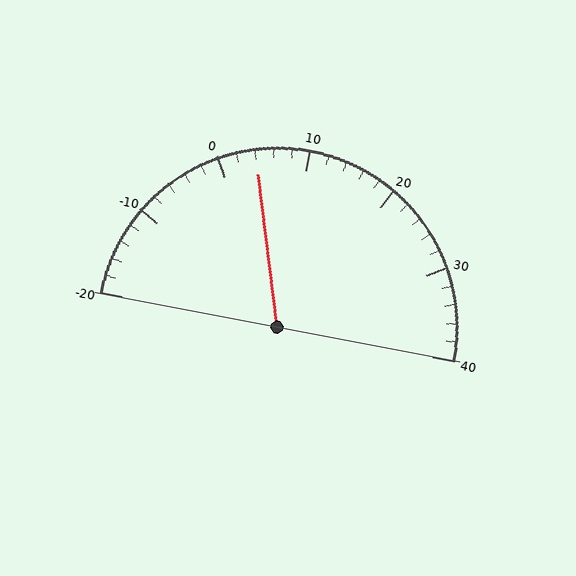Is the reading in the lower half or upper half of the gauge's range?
The reading is in the lower half of the range (-20 to 40).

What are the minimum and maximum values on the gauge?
The gauge ranges from -20 to 40.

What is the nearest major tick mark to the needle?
The nearest major tick mark is 0.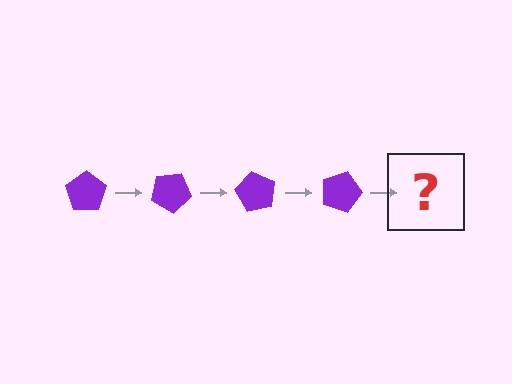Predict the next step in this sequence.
The next step is a purple pentagon rotated 120 degrees.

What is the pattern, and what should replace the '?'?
The pattern is that the pentagon rotates 30 degrees each step. The '?' should be a purple pentagon rotated 120 degrees.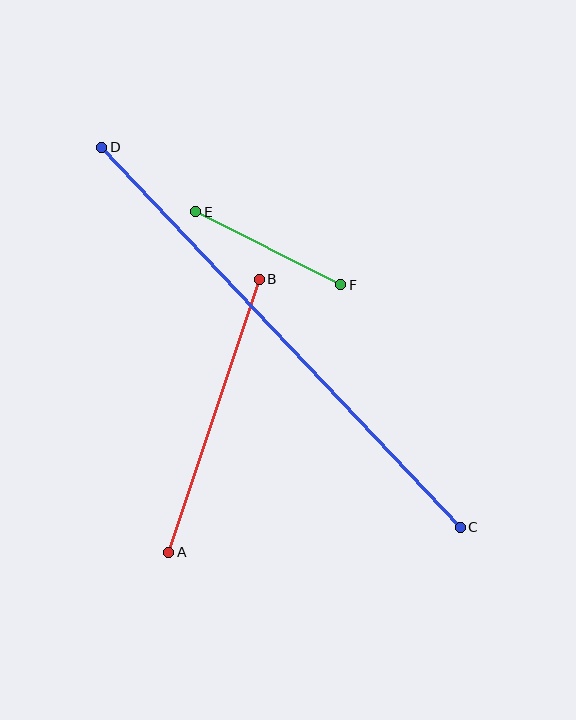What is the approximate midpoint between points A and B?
The midpoint is at approximately (214, 416) pixels.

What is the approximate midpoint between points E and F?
The midpoint is at approximately (268, 248) pixels.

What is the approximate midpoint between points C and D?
The midpoint is at approximately (281, 337) pixels.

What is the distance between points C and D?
The distance is approximately 522 pixels.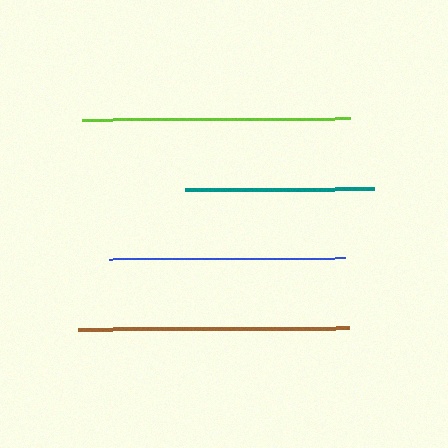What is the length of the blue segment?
The blue segment is approximately 235 pixels long.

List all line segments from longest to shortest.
From longest to shortest: brown, lime, blue, teal.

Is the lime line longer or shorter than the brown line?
The brown line is longer than the lime line.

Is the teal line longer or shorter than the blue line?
The blue line is longer than the teal line.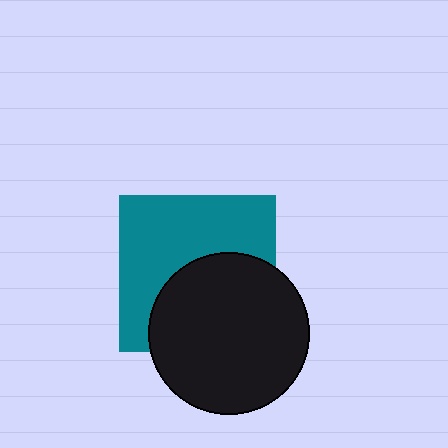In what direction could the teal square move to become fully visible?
The teal square could move up. That would shift it out from behind the black circle entirely.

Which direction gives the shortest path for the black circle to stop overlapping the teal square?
Moving down gives the shortest separation.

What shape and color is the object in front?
The object in front is a black circle.